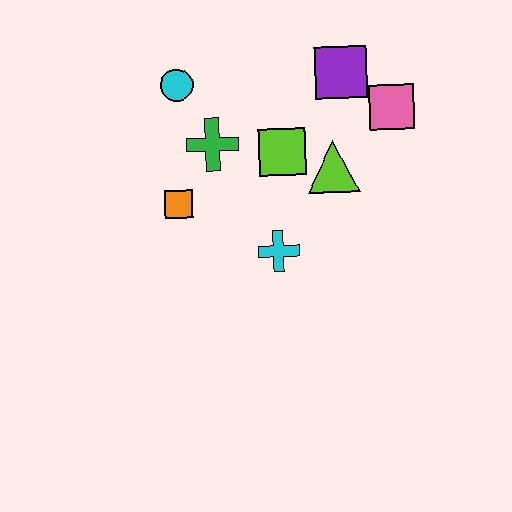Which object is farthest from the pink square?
The orange square is farthest from the pink square.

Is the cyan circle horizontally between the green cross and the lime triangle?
No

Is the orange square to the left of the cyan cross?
Yes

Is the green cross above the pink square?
No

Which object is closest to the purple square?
The pink square is closest to the purple square.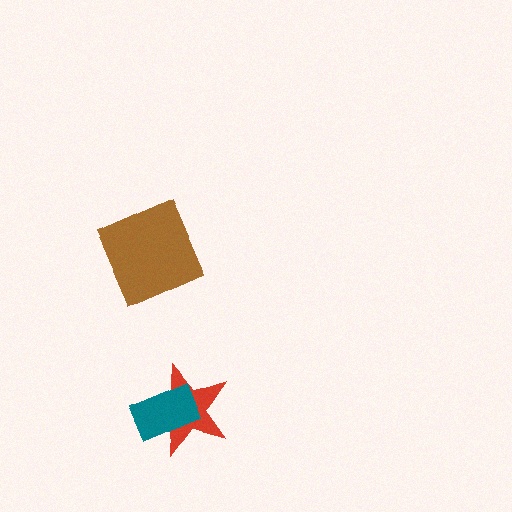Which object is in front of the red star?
The teal rectangle is in front of the red star.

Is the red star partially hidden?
Yes, it is partially covered by another shape.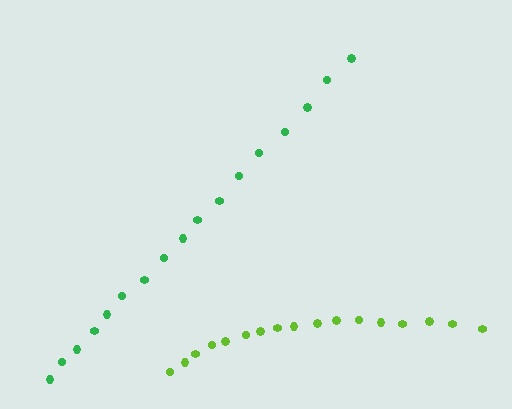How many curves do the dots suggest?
There are 2 distinct paths.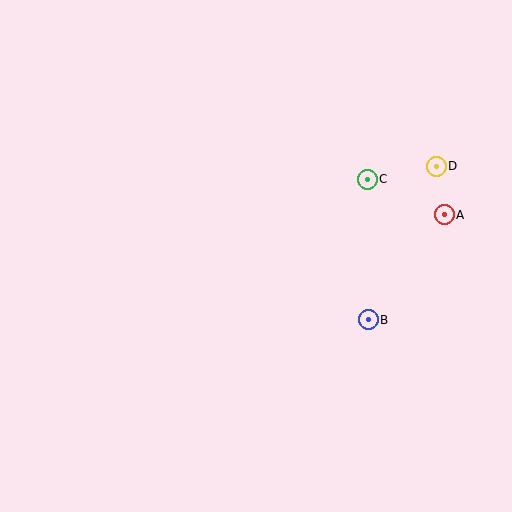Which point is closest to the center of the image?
Point B at (368, 320) is closest to the center.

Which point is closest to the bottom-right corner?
Point B is closest to the bottom-right corner.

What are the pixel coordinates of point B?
Point B is at (368, 320).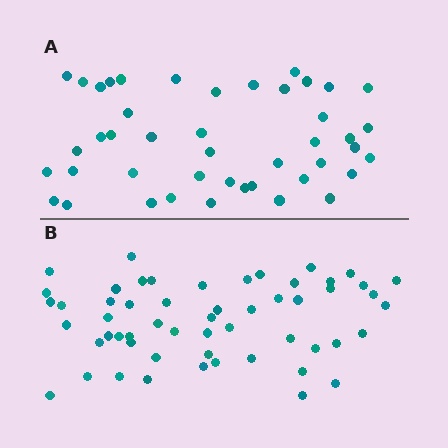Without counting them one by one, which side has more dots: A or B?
Region B (the bottom region) has more dots.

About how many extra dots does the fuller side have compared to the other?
Region B has roughly 12 or so more dots than region A.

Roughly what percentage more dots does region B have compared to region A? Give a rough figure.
About 25% more.